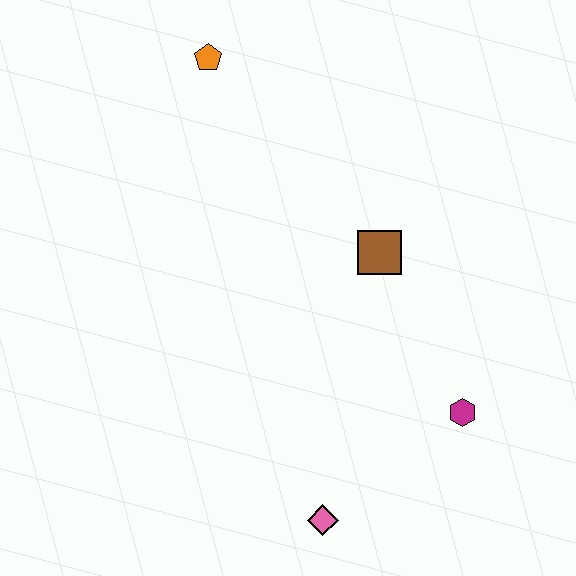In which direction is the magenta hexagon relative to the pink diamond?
The magenta hexagon is to the right of the pink diamond.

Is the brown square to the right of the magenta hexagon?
No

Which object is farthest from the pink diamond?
The orange pentagon is farthest from the pink diamond.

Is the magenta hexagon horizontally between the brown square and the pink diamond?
No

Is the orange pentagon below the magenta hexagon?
No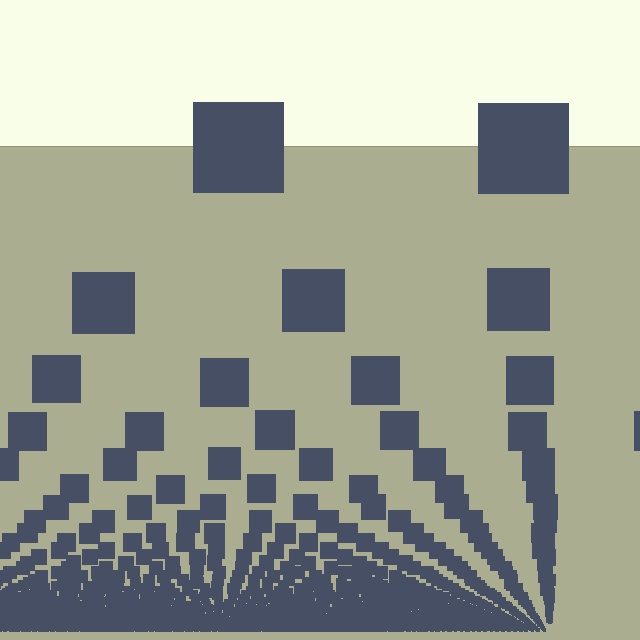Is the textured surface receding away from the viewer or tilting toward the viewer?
The surface appears to tilt toward the viewer. Texture elements get larger and sparser toward the top.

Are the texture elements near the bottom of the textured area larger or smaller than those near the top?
Smaller. The gradient is inverted — elements near the bottom are smaller and denser.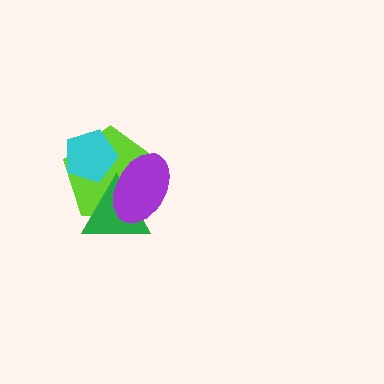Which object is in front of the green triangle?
The purple ellipse is in front of the green triangle.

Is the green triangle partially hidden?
Yes, it is partially covered by another shape.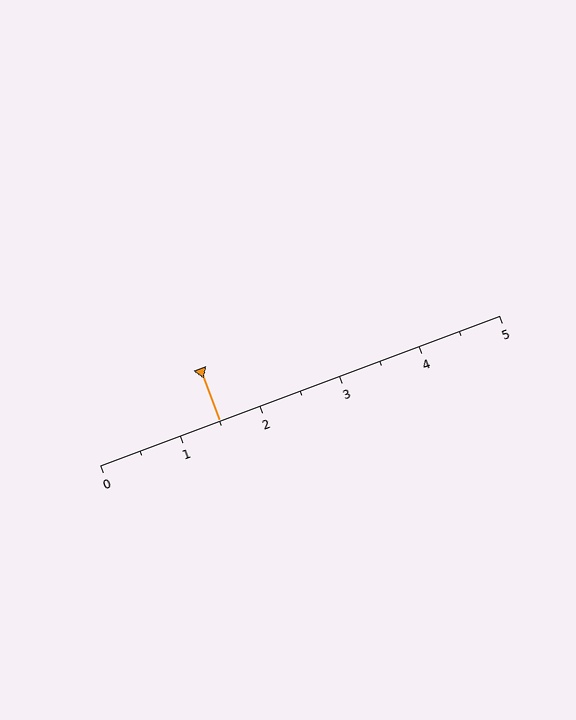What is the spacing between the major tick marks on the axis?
The major ticks are spaced 1 apart.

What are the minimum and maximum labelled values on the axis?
The axis runs from 0 to 5.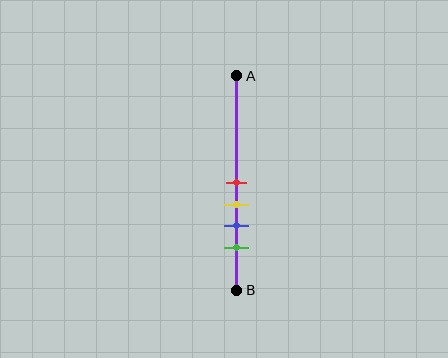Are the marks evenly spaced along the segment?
Yes, the marks are approximately evenly spaced.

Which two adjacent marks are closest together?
The red and yellow marks are the closest adjacent pair.